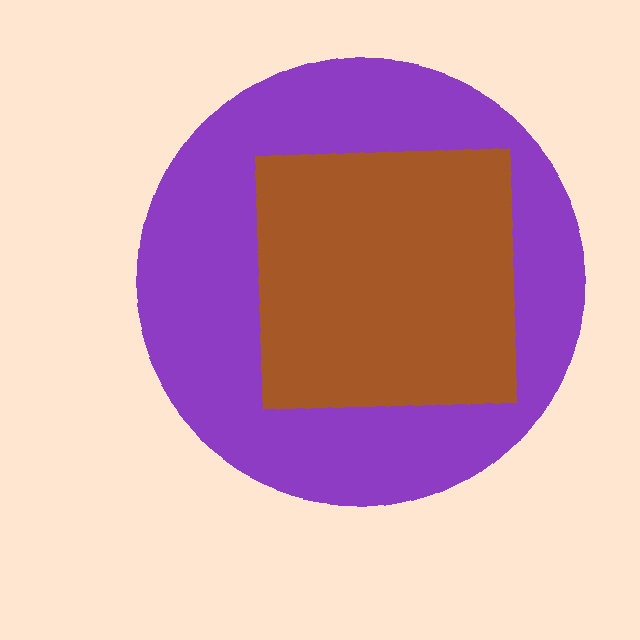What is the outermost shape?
The purple circle.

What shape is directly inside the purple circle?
The brown square.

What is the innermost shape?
The brown square.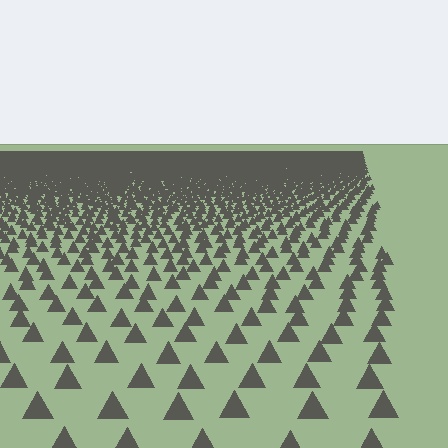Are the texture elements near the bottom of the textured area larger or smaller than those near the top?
Larger. Near the bottom, elements are closer to the viewer and appear at a bigger on-screen size.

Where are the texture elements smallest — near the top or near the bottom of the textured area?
Near the top.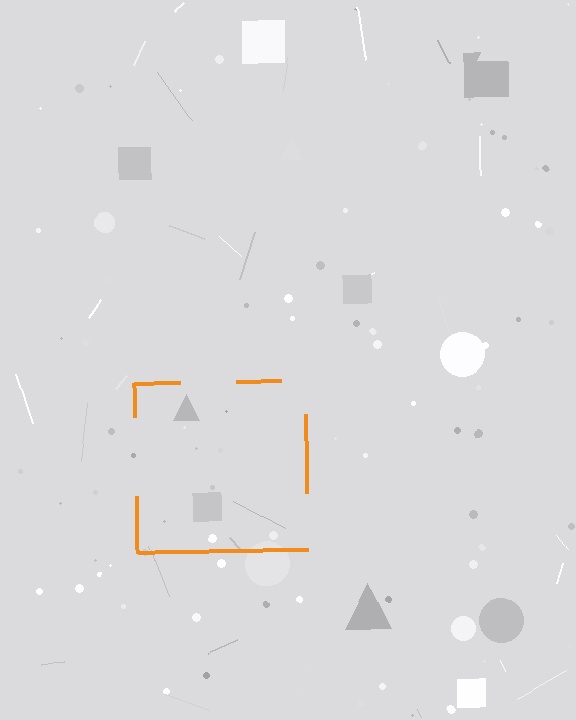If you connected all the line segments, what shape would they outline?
They would outline a square.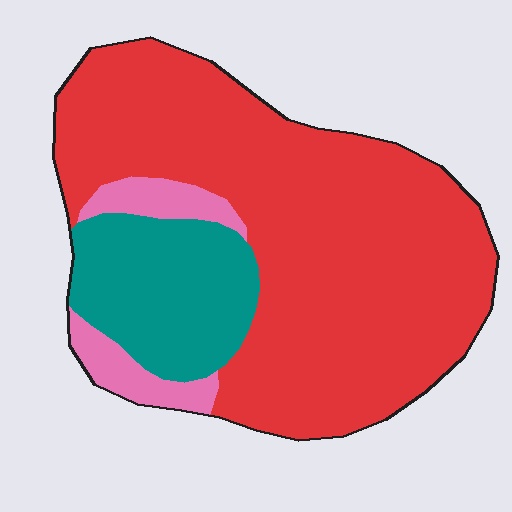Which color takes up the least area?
Pink, at roughly 10%.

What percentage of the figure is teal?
Teal takes up about one fifth (1/5) of the figure.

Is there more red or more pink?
Red.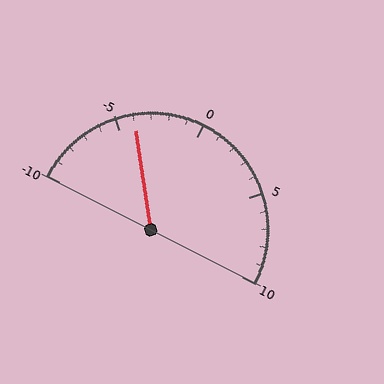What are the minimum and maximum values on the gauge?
The gauge ranges from -10 to 10.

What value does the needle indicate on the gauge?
The needle indicates approximately -4.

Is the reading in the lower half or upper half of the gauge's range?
The reading is in the lower half of the range (-10 to 10).